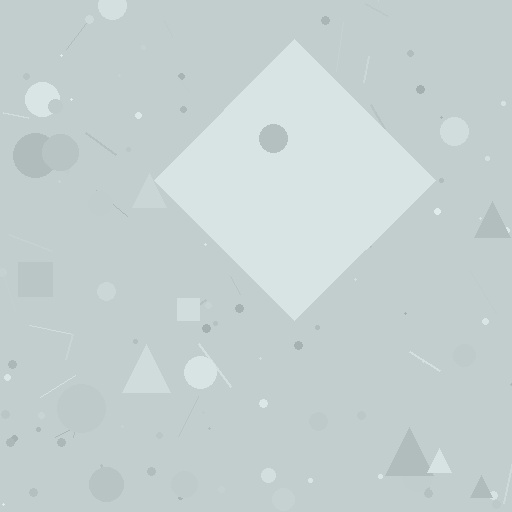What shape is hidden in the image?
A diamond is hidden in the image.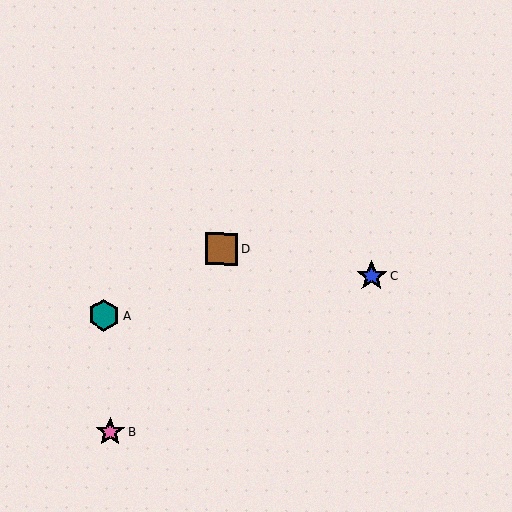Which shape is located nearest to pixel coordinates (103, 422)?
The pink star (labeled B) at (110, 431) is nearest to that location.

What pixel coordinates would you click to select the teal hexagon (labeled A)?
Click at (104, 315) to select the teal hexagon A.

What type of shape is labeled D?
Shape D is a brown square.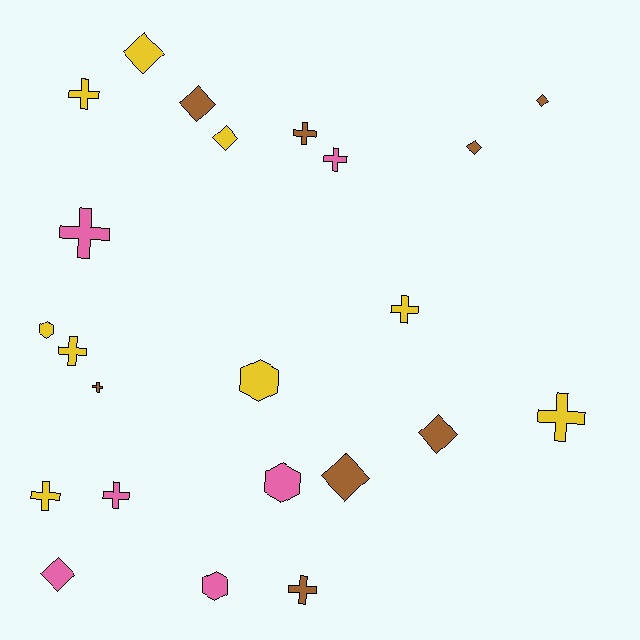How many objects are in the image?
There are 23 objects.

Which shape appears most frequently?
Cross, with 11 objects.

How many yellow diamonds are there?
There are 2 yellow diamonds.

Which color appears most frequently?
Yellow, with 9 objects.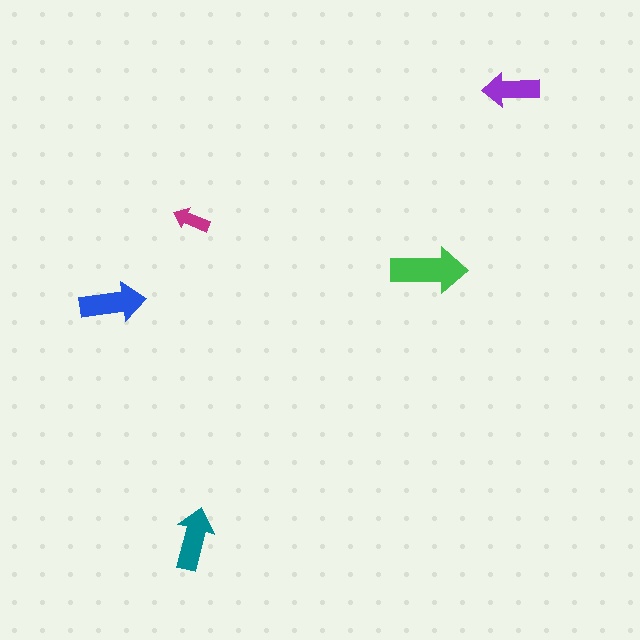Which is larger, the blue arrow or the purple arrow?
The blue one.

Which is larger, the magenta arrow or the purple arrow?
The purple one.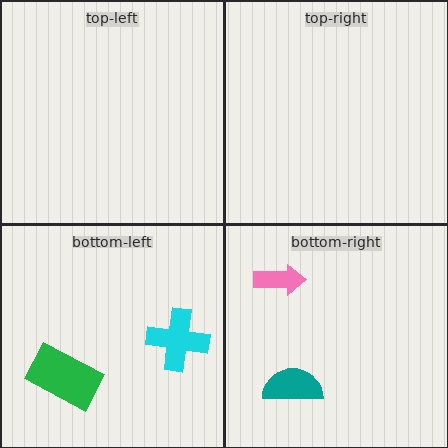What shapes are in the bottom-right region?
The teal semicircle, the pink arrow.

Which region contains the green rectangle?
The bottom-left region.